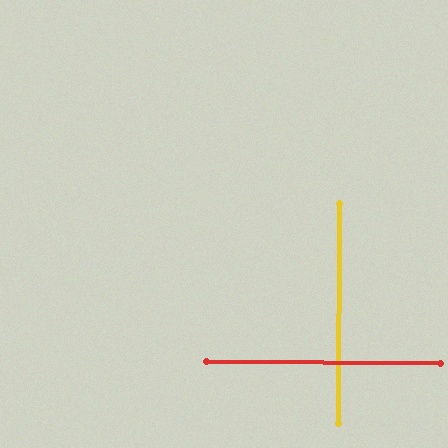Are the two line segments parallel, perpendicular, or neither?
Perpendicular — they meet at approximately 90°.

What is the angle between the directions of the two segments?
Approximately 90 degrees.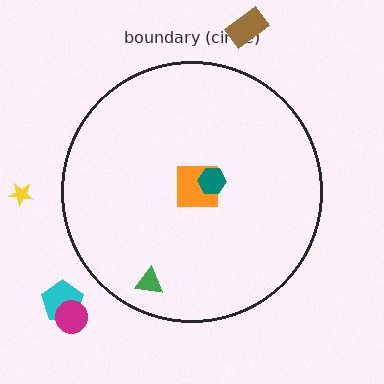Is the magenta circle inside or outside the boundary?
Outside.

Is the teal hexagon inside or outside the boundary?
Inside.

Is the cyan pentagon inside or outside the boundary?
Outside.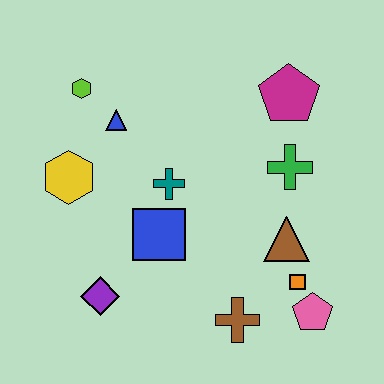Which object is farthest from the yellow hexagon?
The pink pentagon is farthest from the yellow hexagon.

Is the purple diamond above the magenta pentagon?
No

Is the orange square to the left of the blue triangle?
No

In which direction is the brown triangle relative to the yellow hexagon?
The brown triangle is to the right of the yellow hexagon.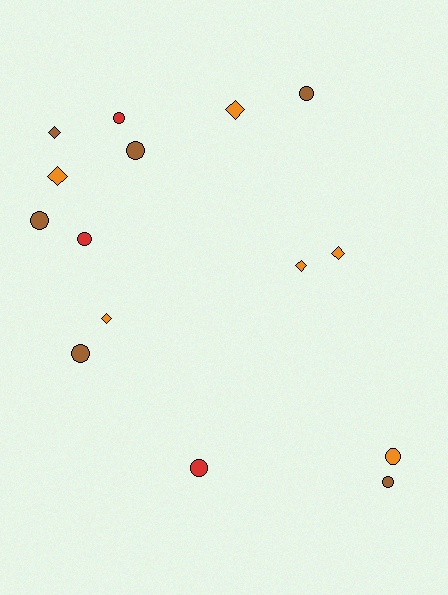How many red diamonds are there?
There are no red diamonds.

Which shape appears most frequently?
Circle, with 9 objects.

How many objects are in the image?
There are 15 objects.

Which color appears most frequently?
Orange, with 6 objects.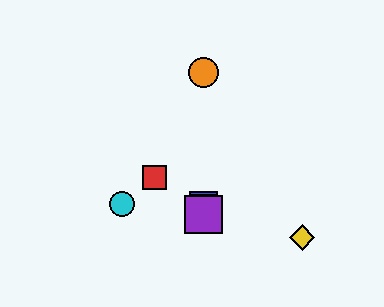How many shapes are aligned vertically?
4 shapes (the blue square, the green square, the purple square, the orange circle) are aligned vertically.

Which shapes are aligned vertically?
The blue square, the green square, the purple square, the orange circle are aligned vertically.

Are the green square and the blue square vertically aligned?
Yes, both are at x≈203.